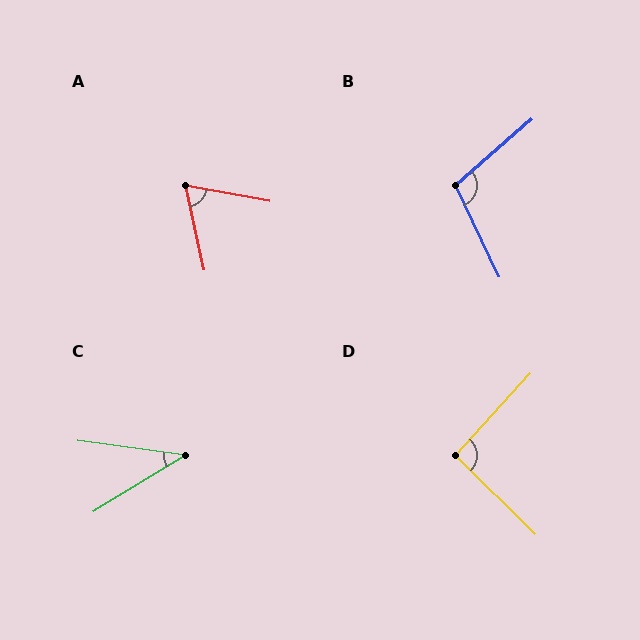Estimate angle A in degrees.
Approximately 67 degrees.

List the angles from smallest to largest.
C (39°), A (67°), D (92°), B (106°).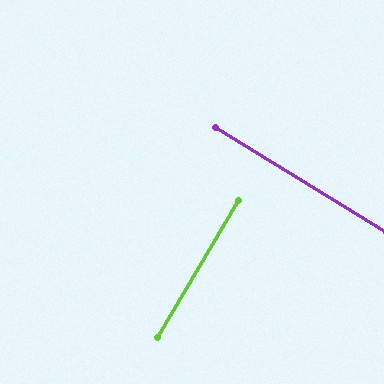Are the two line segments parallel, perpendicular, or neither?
Perpendicular — they meet at approximately 89°.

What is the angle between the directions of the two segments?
Approximately 89 degrees.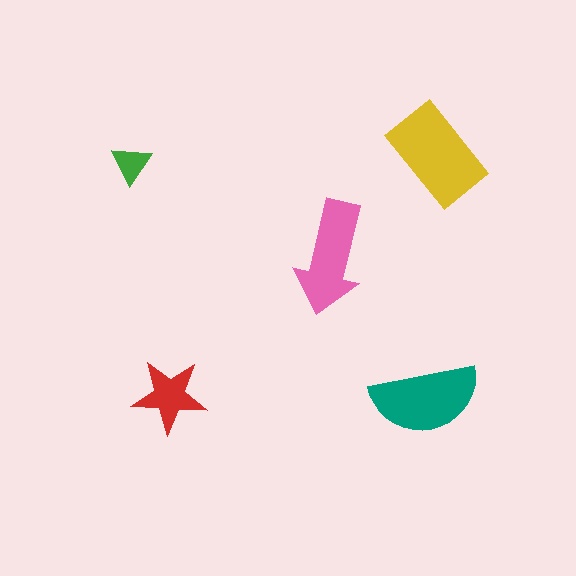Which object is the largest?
The yellow rectangle.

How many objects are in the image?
There are 5 objects in the image.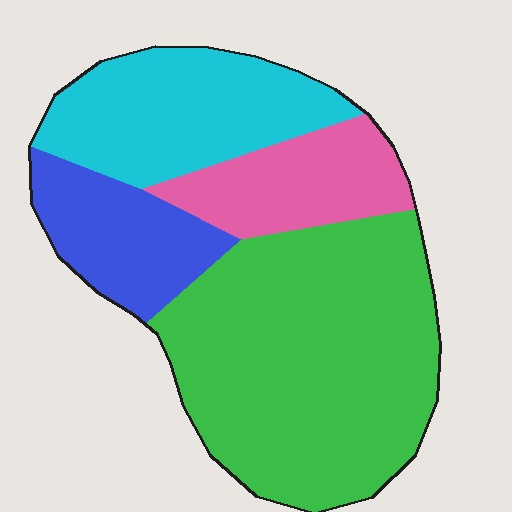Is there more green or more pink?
Green.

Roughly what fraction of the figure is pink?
Pink covers about 15% of the figure.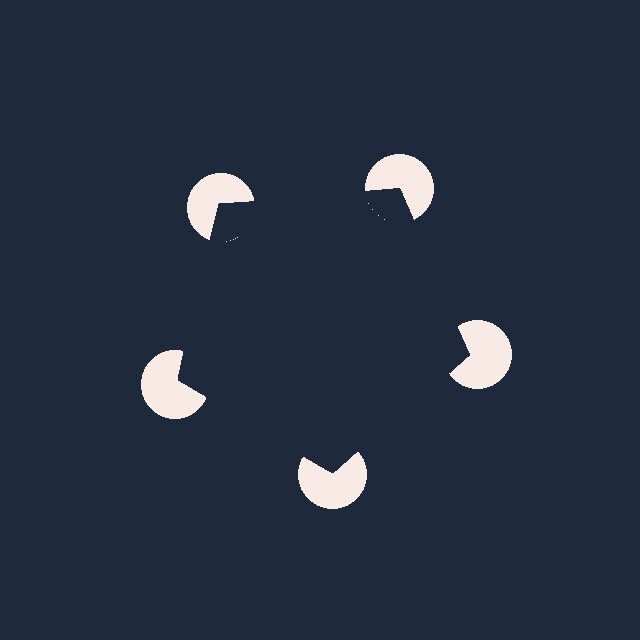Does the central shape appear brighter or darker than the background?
It typically appears slightly darker than the background, even though no actual brightness change is drawn.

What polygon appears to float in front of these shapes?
An illusory pentagon — its edges are inferred from the aligned wedge cuts in the pac-man discs, not physically drawn.